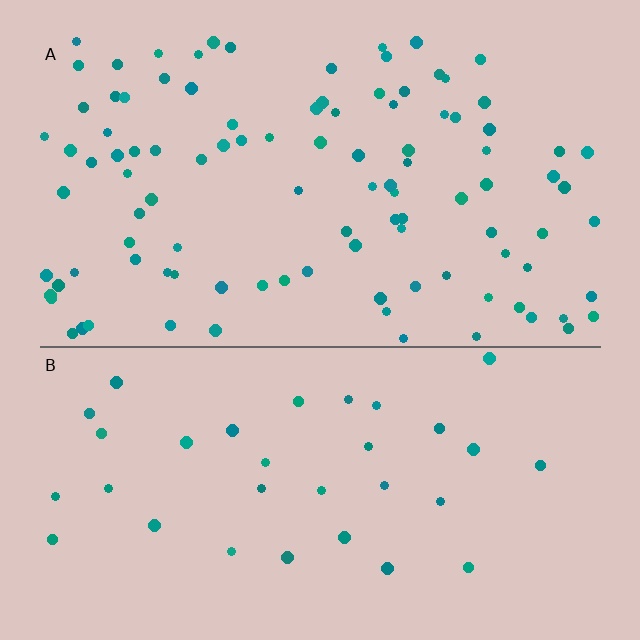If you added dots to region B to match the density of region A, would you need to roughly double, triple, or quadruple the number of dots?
Approximately triple.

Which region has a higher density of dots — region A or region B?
A (the top).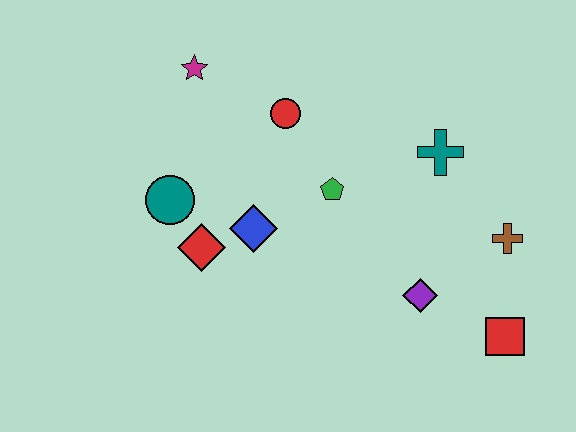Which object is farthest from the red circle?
The red square is farthest from the red circle.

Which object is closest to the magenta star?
The red circle is closest to the magenta star.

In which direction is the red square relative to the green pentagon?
The red square is to the right of the green pentagon.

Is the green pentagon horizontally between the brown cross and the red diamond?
Yes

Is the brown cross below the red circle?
Yes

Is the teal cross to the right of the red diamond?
Yes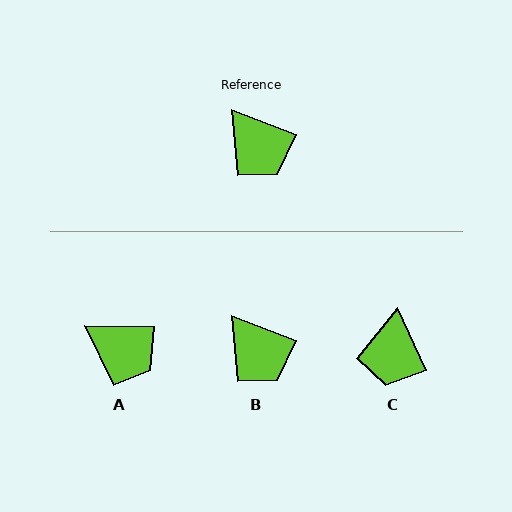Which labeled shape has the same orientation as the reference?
B.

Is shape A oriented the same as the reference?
No, it is off by about 21 degrees.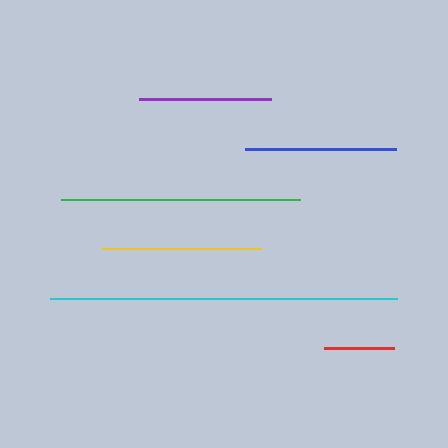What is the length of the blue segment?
The blue segment is approximately 151 pixels long.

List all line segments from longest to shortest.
From longest to shortest: cyan, green, yellow, blue, purple, red.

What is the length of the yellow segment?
The yellow segment is approximately 158 pixels long.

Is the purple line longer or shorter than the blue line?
The blue line is longer than the purple line.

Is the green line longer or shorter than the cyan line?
The cyan line is longer than the green line.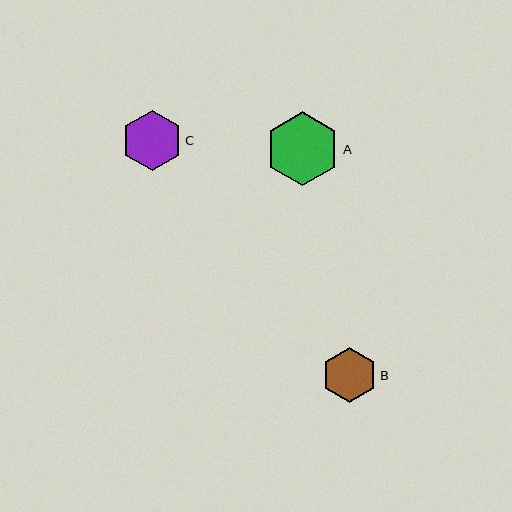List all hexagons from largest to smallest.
From largest to smallest: A, C, B.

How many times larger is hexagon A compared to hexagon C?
Hexagon A is approximately 1.2 times the size of hexagon C.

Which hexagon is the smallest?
Hexagon B is the smallest with a size of approximately 55 pixels.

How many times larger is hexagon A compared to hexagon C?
Hexagon A is approximately 1.2 times the size of hexagon C.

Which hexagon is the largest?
Hexagon A is the largest with a size of approximately 74 pixels.